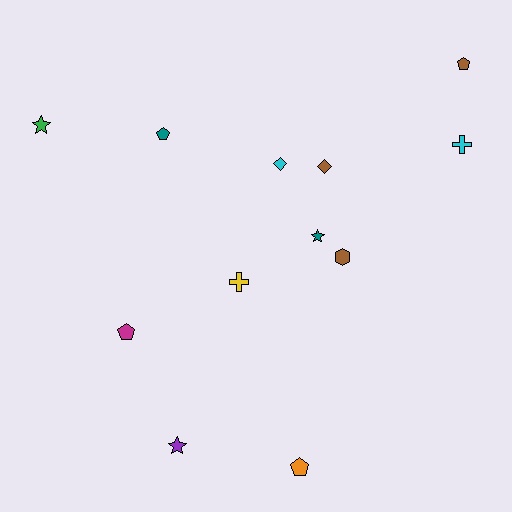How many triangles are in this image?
There are no triangles.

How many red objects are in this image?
There are no red objects.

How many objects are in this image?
There are 12 objects.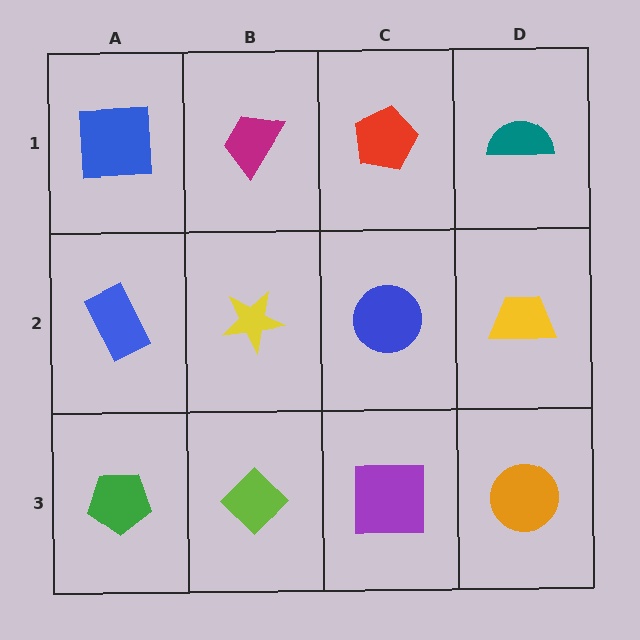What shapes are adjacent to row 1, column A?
A blue rectangle (row 2, column A), a magenta trapezoid (row 1, column B).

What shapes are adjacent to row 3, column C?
A blue circle (row 2, column C), a lime diamond (row 3, column B), an orange circle (row 3, column D).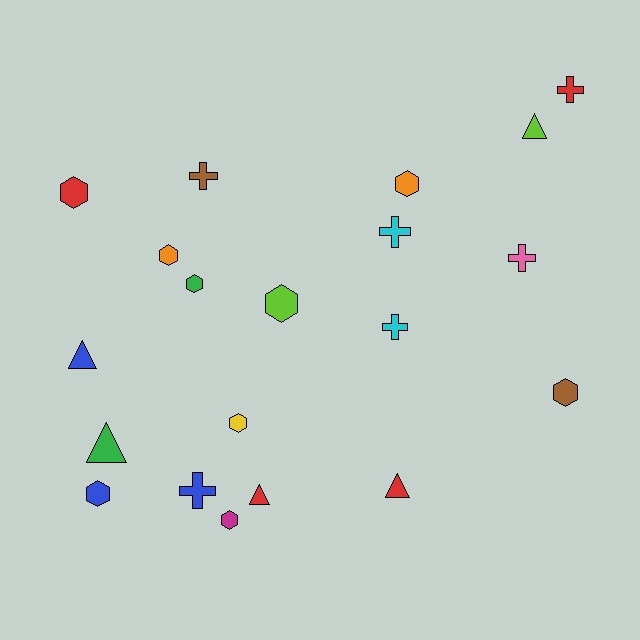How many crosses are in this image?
There are 6 crosses.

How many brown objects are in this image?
There are 2 brown objects.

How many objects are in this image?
There are 20 objects.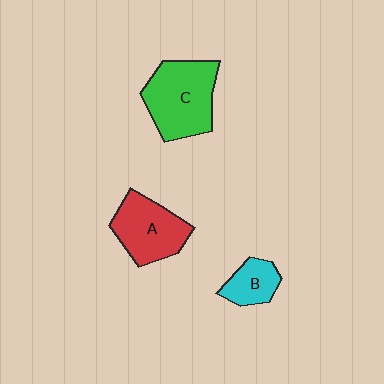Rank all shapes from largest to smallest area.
From largest to smallest: C (green), A (red), B (cyan).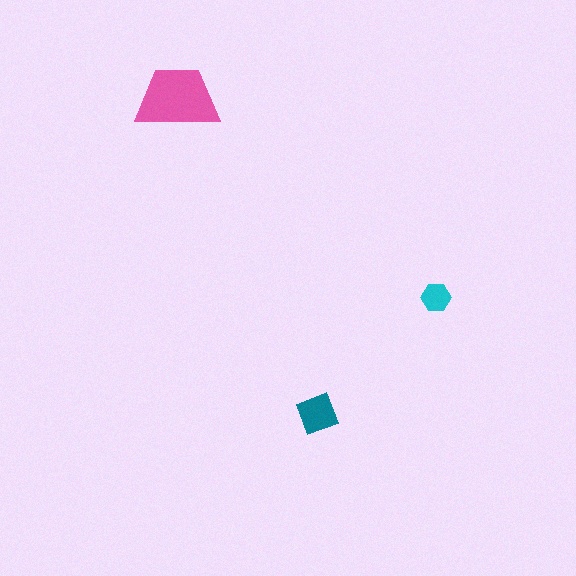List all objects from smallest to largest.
The cyan hexagon, the teal diamond, the pink trapezoid.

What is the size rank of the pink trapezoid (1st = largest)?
1st.